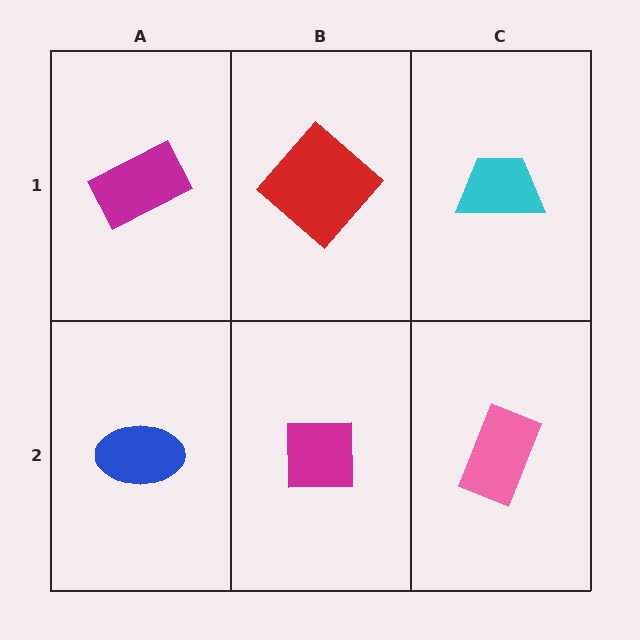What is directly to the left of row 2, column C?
A magenta square.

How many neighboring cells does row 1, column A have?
2.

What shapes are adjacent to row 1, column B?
A magenta square (row 2, column B), a magenta rectangle (row 1, column A), a cyan trapezoid (row 1, column C).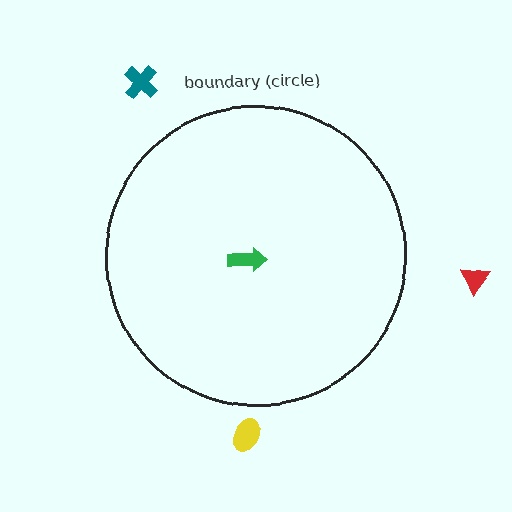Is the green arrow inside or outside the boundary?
Inside.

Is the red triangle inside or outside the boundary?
Outside.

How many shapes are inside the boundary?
1 inside, 3 outside.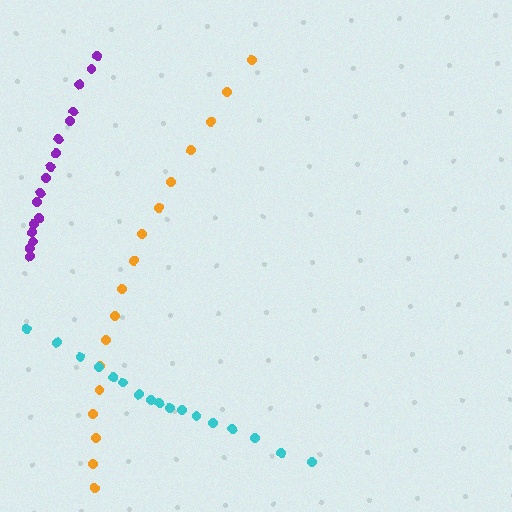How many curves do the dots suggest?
There are 3 distinct paths.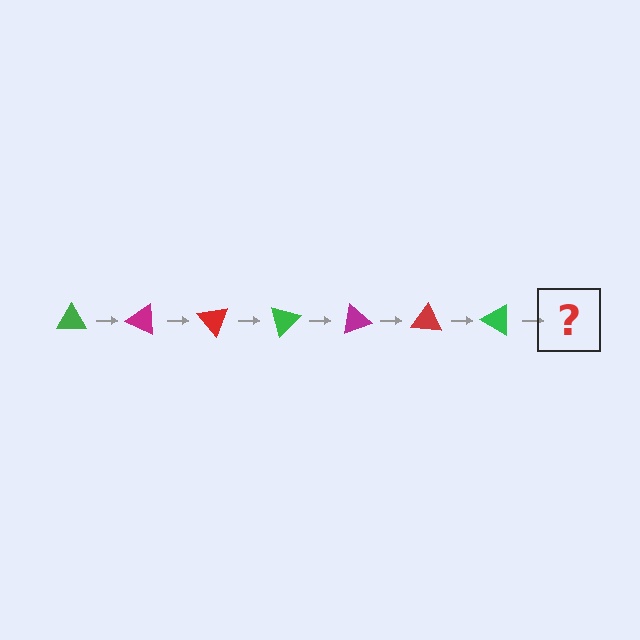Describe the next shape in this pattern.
It should be a magenta triangle, rotated 175 degrees from the start.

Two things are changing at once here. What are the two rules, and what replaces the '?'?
The two rules are that it rotates 25 degrees each step and the color cycles through green, magenta, and red. The '?' should be a magenta triangle, rotated 175 degrees from the start.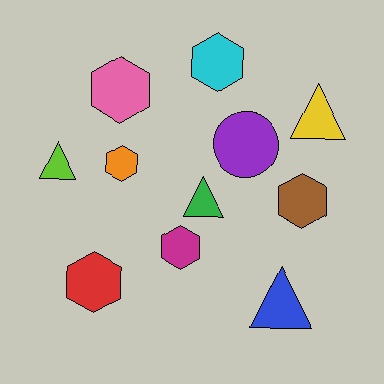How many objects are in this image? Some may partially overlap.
There are 11 objects.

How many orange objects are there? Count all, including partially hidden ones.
There is 1 orange object.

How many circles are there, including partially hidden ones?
There is 1 circle.